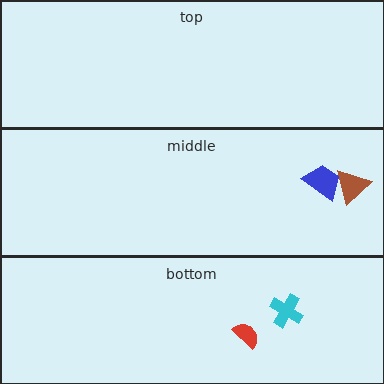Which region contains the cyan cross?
The bottom region.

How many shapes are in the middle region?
2.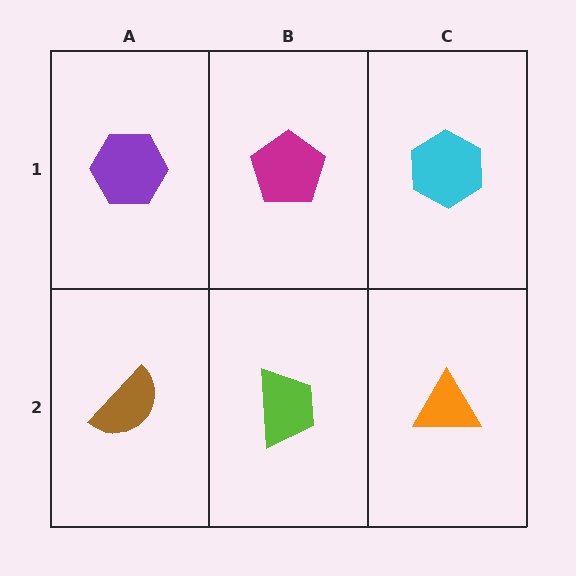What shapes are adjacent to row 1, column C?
An orange triangle (row 2, column C), a magenta pentagon (row 1, column B).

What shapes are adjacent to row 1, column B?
A lime trapezoid (row 2, column B), a purple hexagon (row 1, column A), a cyan hexagon (row 1, column C).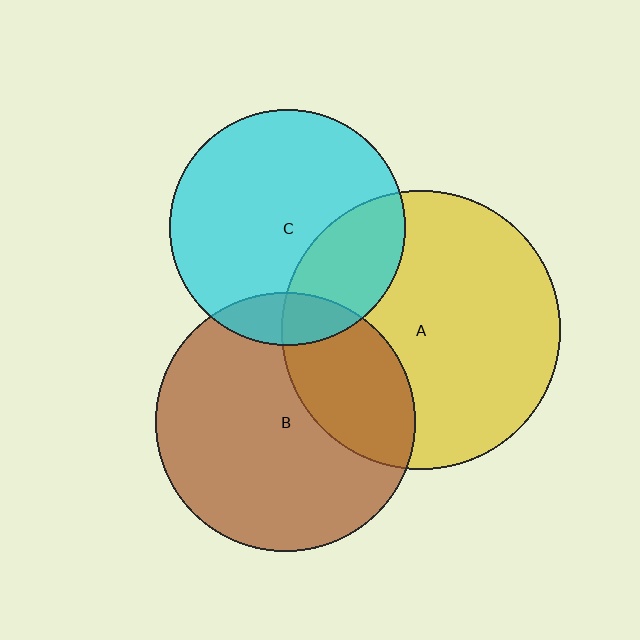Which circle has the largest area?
Circle A (yellow).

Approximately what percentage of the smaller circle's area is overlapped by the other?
Approximately 15%.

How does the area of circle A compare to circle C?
Approximately 1.4 times.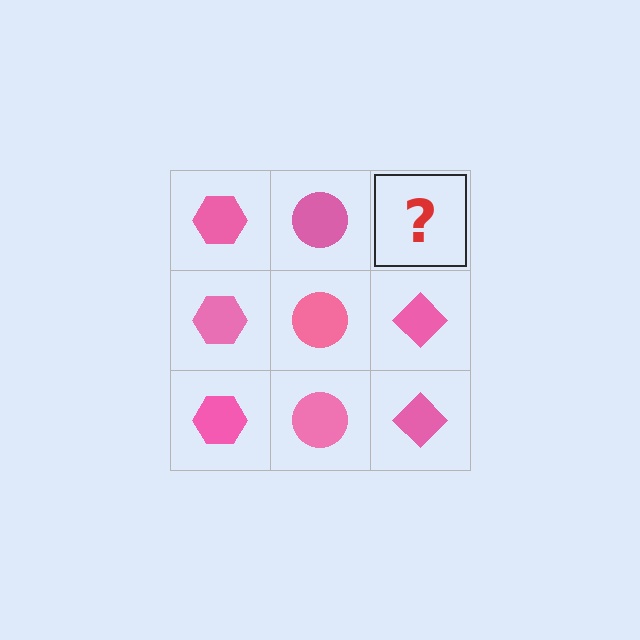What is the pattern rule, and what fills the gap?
The rule is that each column has a consistent shape. The gap should be filled with a pink diamond.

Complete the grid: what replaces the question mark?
The question mark should be replaced with a pink diamond.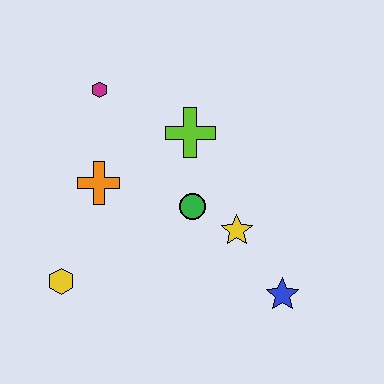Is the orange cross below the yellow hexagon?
No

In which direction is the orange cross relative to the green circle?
The orange cross is to the left of the green circle.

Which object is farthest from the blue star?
The magenta hexagon is farthest from the blue star.